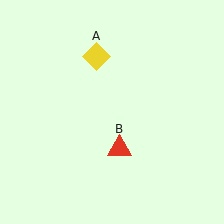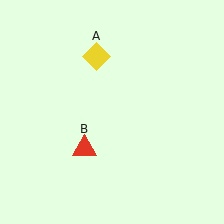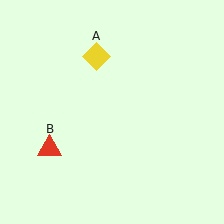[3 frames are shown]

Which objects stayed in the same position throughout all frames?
Yellow diamond (object A) remained stationary.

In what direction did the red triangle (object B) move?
The red triangle (object B) moved left.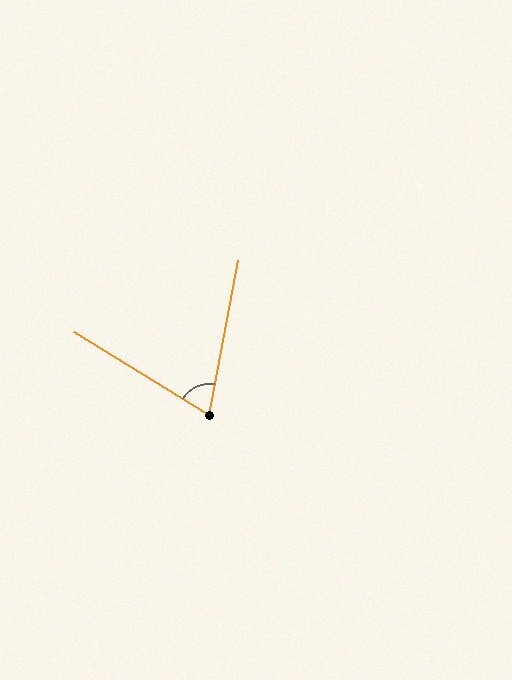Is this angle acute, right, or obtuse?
It is acute.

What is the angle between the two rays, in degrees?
Approximately 69 degrees.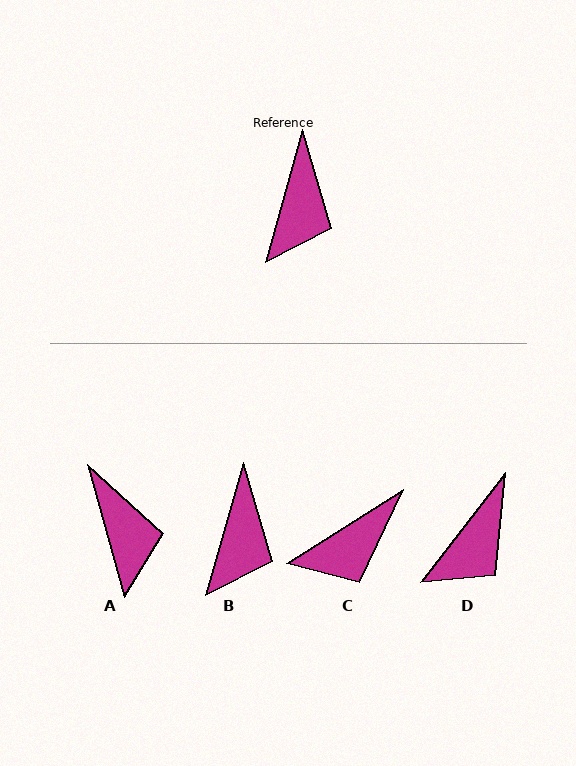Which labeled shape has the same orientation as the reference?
B.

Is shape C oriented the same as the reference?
No, it is off by about 41 degrees.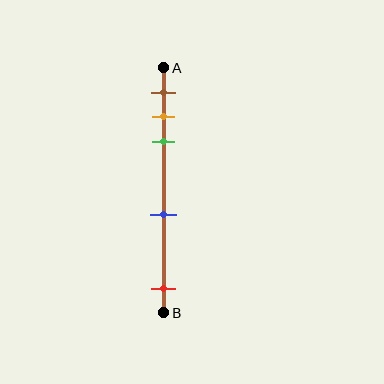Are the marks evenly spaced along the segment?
No, the marks are not evenly spaced.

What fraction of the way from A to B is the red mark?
The red mark is approximately 90% (0.9) of the way from A to B.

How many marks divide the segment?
There are 5 marks dividing the segment.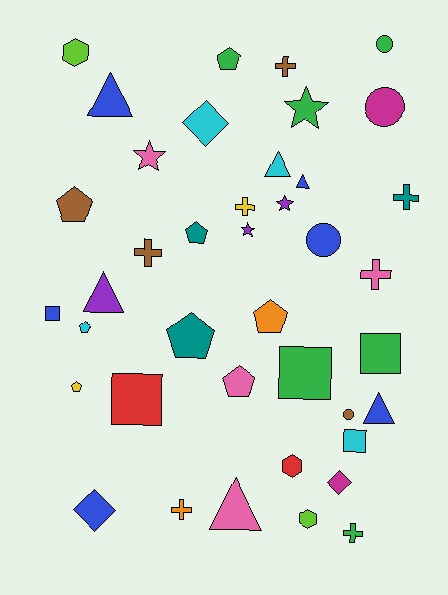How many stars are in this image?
There are 4 stars.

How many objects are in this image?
There are 40 objects.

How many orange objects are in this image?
There are 2 orange objects.